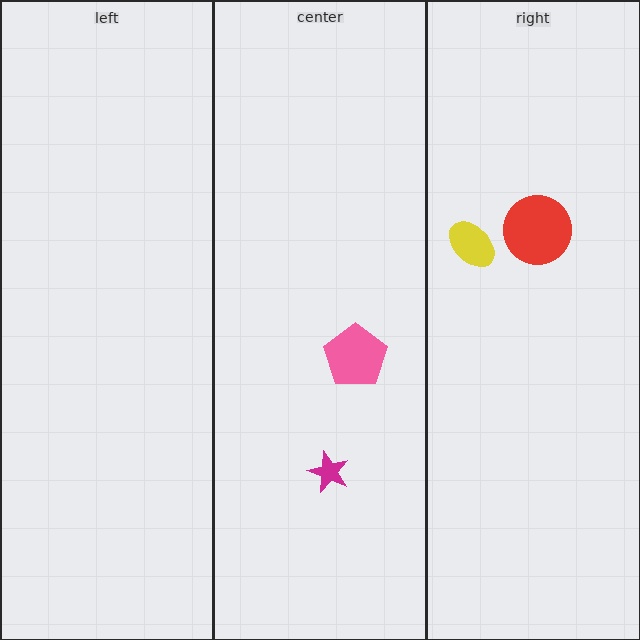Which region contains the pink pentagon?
The center region.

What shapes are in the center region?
The magenta star, the pink pentagon.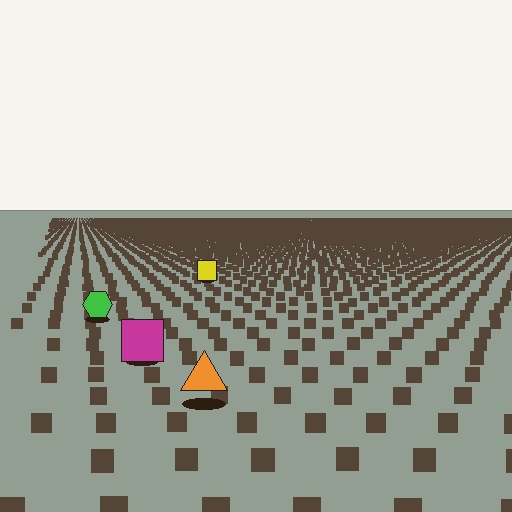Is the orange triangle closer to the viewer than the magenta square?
Yes. The orange triangle is closer — you can tell from the texture gradient: the ground texture is coarser near it.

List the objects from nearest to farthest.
From nearest to farthest: the orange triangle, the magenta square, the green hexagon, the yellow square.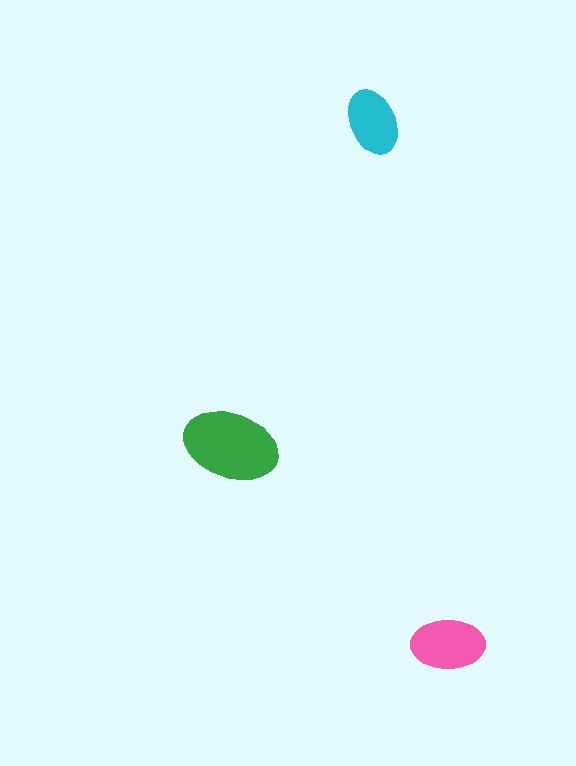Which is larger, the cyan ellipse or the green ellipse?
The green one.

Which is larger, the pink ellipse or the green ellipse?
The green one.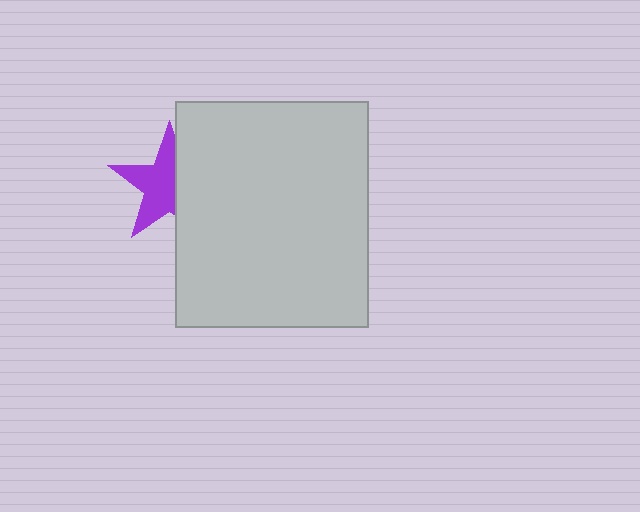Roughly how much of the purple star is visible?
About half of it is visible (roughly 60%).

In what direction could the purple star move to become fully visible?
The purple star could move left. That would shift it out from behind the light gray rectangle entirely.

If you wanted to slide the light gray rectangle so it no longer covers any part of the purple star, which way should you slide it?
Slide it right — that is the most direct way to separate the two shapes.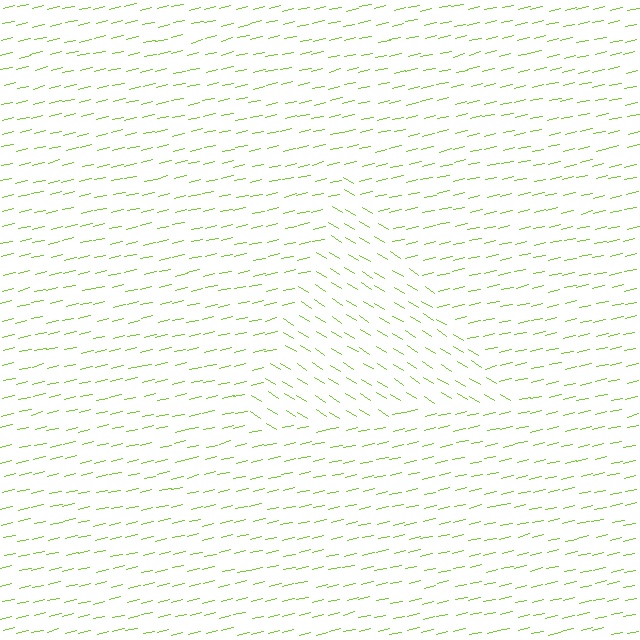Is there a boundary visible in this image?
Yes, there is a texture boundary formed by a change in line orientation.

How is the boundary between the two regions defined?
The boundary is defined purely by a change in line orientation (approximately 45 degrees difference). All lines are the same color and thickness.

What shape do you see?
I see a triangle.